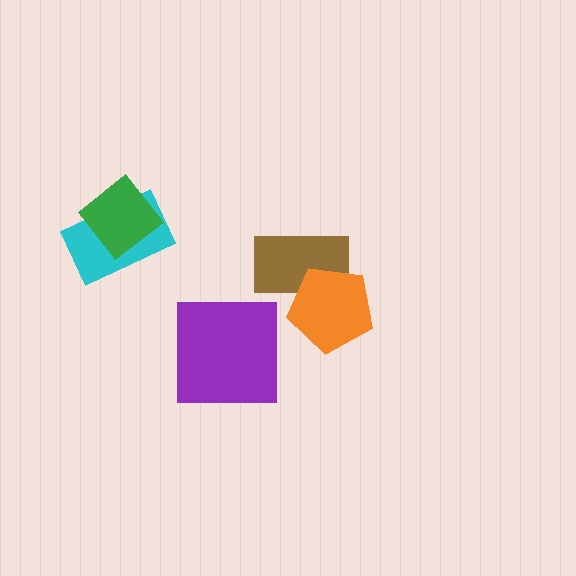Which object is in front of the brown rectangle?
The orange pentagon is in front of the brown rectangle.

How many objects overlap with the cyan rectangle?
1 object overlaps with the cyan rectangle.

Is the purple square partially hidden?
No, no other shape covers it.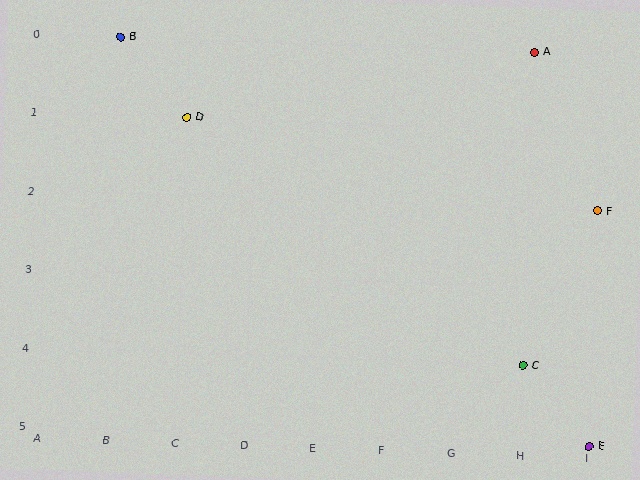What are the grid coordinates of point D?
Point D is at grid coordinates (C, 1).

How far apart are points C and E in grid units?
Points C and E are 1 column and 1 row apart (about 1.4 grid units diagonally).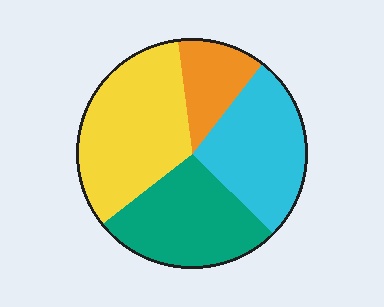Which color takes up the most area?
Yellow, at roughly 35%.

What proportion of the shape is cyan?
Cyan takes up about one quarter (1/4) of the shape.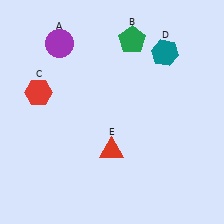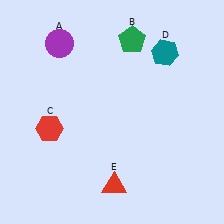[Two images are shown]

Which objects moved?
The objects that moved are: the red hexagon (C), the red triangle (E).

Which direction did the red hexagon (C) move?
The red hexagon (C) moved down.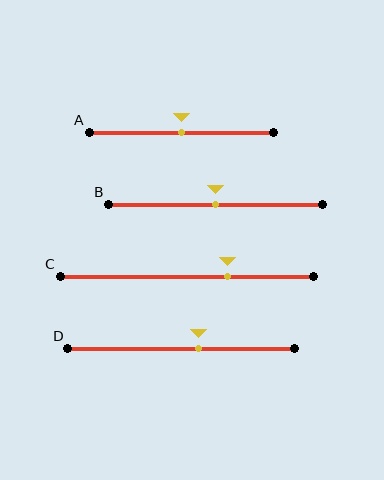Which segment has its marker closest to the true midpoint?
Segment A has its marker closest to the true midpoint.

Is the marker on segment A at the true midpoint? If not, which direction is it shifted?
Yes, the marker on segment A is at the true midpoint.